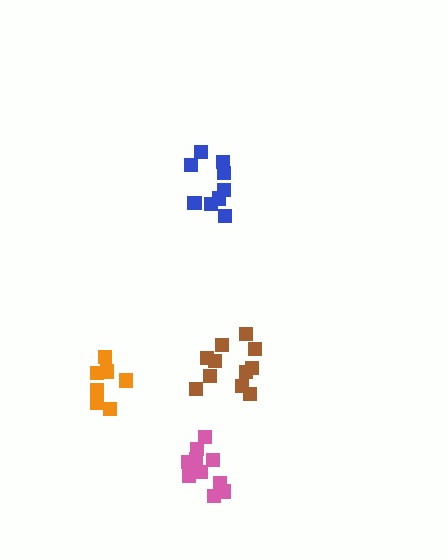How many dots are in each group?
Group 1: 7 dots, Group 2: 10 dots, Group 3: 11 dots, Group 4: 9 dots (37 total).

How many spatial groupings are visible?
There are 4 spatial groupings.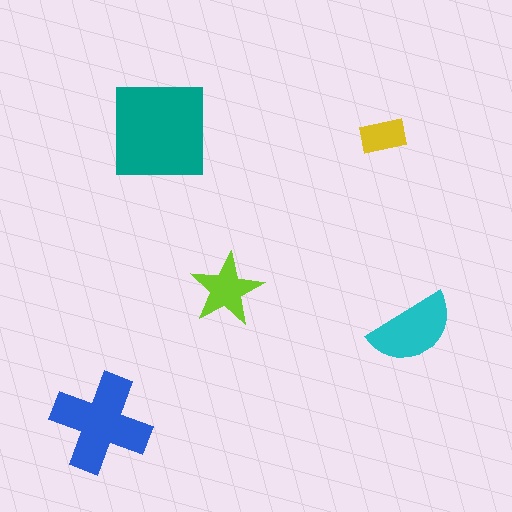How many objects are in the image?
There are 5 objects in the image.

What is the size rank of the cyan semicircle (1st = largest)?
3rd.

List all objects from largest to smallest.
The teal square, the blue cross, the cyan semicircle, the lime star, the yellow rectangle.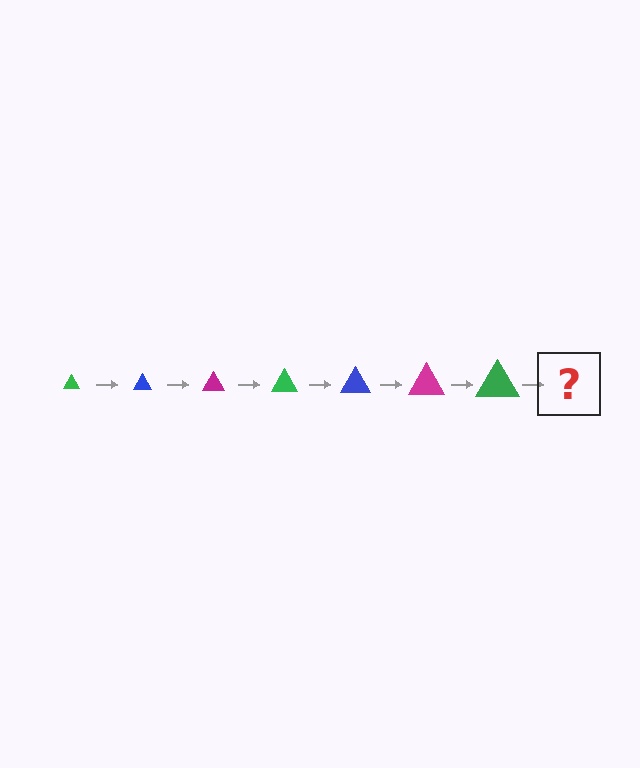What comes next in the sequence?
The next element should be a blue triangle, larger than the previous one.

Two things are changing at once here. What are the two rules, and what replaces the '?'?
The two rules are that the triangle grows larger each step and the color cycles through green, blue, and magenta. The '?' should be a blue triangle, larger than the previous one.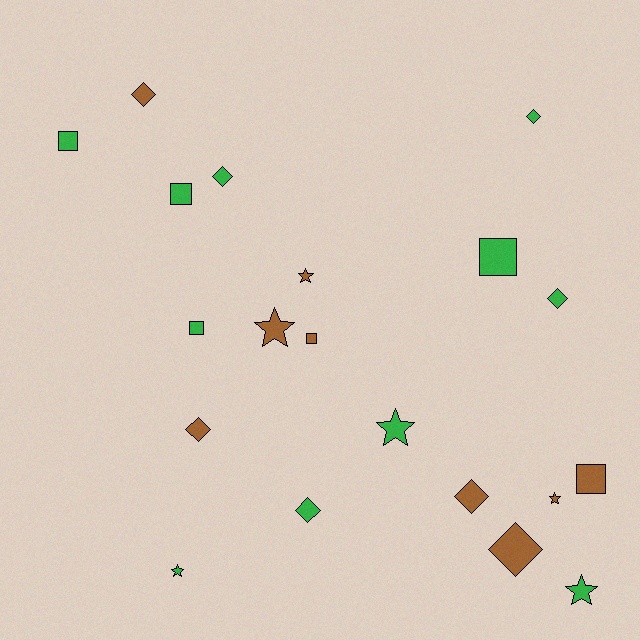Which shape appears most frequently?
Diamond, with 8 objects.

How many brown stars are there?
There are 3 brown stars.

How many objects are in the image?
There are 20 objects.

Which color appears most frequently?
Green, with 11 objects.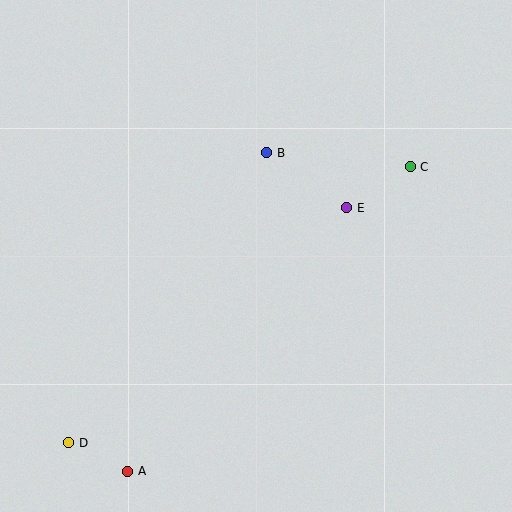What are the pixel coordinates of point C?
Point C is at (410, 167).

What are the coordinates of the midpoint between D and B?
The midpoint between D and B is at (168, 298).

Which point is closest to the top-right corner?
Point C is closest to the top-right corner.